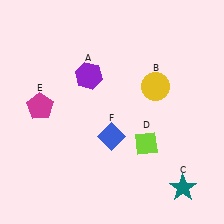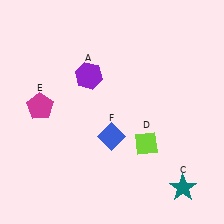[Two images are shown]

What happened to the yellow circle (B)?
The yellow circle (B) was removed in Image 2. It was in the top-right area of Image 1.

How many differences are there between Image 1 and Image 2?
There is 1 difference between the two images.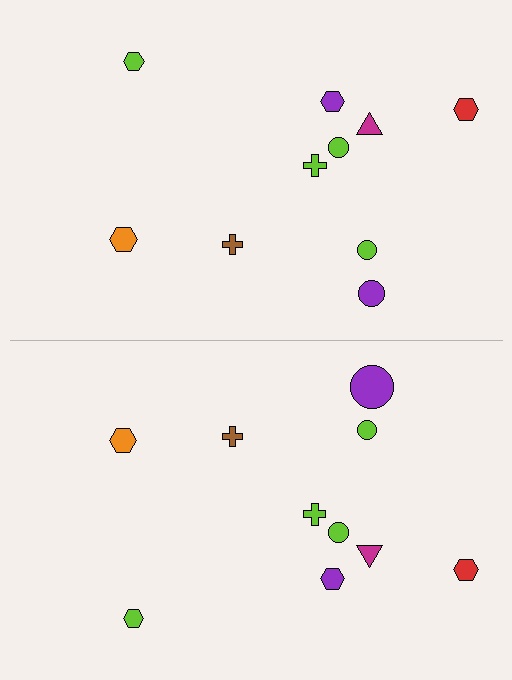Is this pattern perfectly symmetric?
No, the pattern is not perfectly symmetric. The purple circle on the bottom side has a different size than its mirror counterpart.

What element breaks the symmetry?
The purple circle on the bottom side has a different size than its mirror counterpart.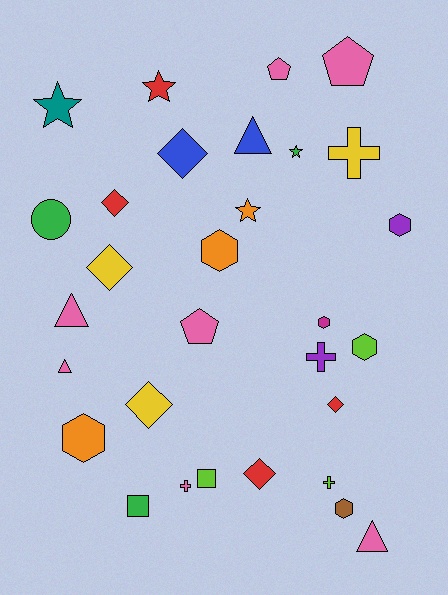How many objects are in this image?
There are 30 objects.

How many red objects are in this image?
There are 4 red objects.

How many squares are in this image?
There are 2 squares.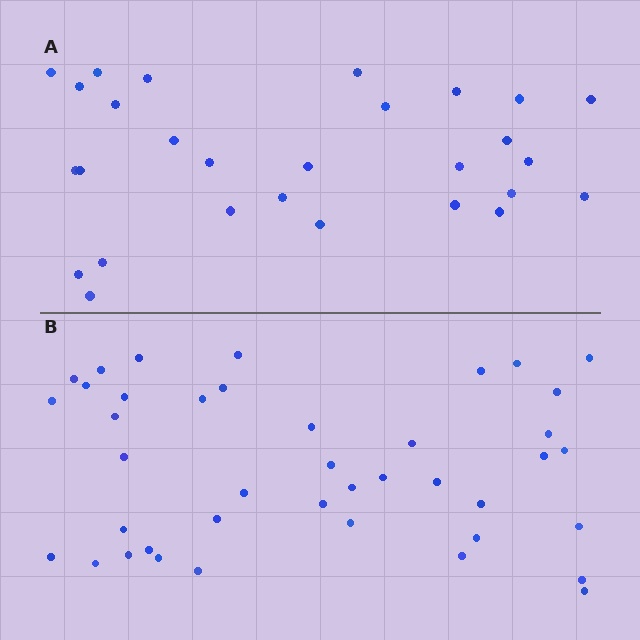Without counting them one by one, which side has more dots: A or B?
Region B (the bottom region) has more dots.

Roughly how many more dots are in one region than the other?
Region B has approximately 15 more dots than region A.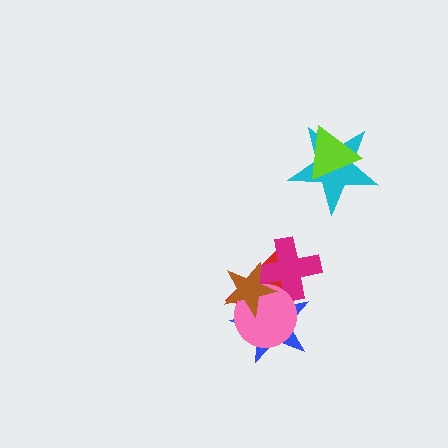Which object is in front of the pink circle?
The brown star is in front of the pink circle.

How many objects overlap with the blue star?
4 objects overlap with the blue star.